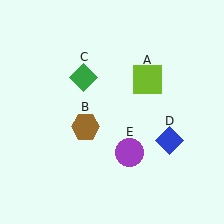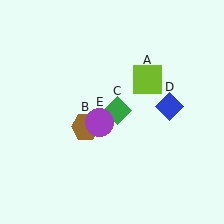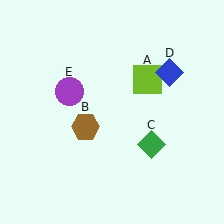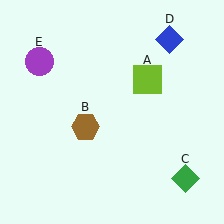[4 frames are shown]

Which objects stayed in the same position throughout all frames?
Lime square (object A) and brown hexagon (object B) remained stationary.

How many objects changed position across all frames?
3 objects changed position: green diamond (object C), blue diamond (object D), purple circle (object E).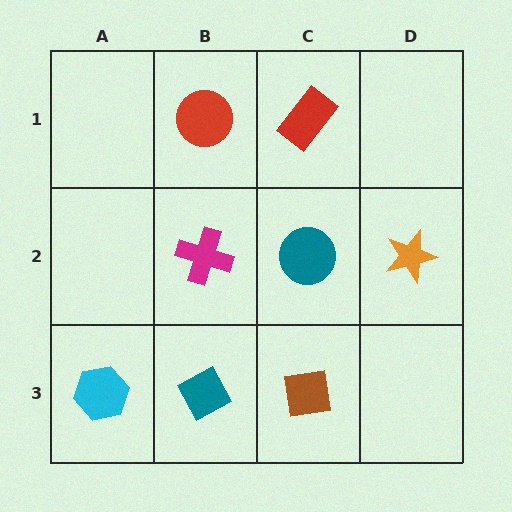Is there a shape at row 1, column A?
No, that cell is empty.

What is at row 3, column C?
A brown square.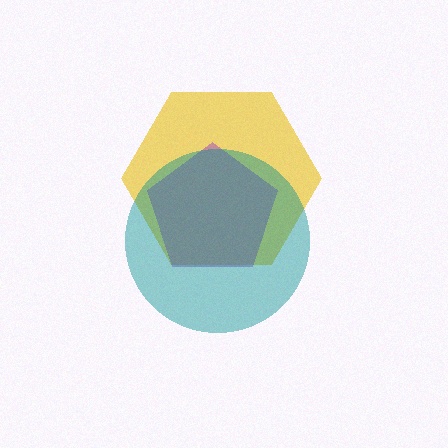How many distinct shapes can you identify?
There are 3 distinct shapes: a yellow hexagon, a purple pentagon, a teal circle.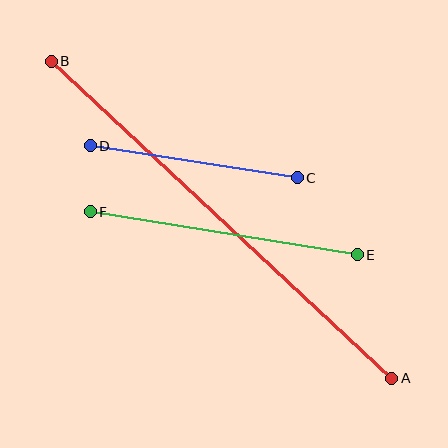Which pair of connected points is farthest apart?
Points A and B are farthest apart.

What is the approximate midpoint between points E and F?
The midpoint is at approximately (224, 233) pixels.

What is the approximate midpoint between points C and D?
The midpoint is at approximately (194, 162) pixels.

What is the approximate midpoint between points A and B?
The midpoint is at approximately (221, 220) pixels.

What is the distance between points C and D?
The distance is approximately 209 pixels.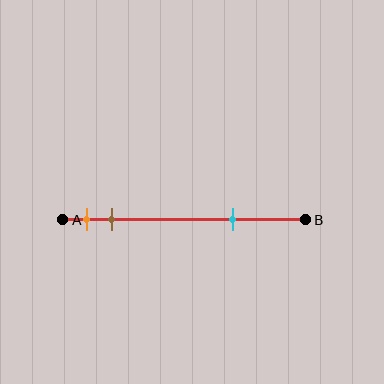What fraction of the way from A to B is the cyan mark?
The cyan mark is approximately 70% (0.7) of the way from A to B.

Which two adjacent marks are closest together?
The orange and brown marks are the closest adjacent pair.